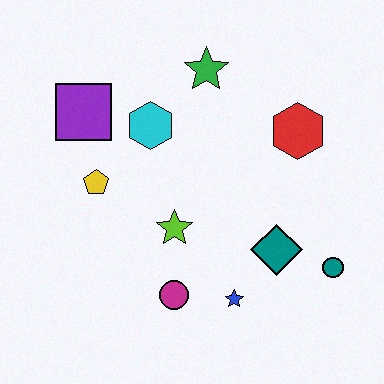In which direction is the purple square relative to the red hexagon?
The purple square is to the left of the red hexagon.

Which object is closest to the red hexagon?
The green star is closest to the red hexagon.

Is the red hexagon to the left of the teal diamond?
No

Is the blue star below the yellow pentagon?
Yes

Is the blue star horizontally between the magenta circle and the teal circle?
Yes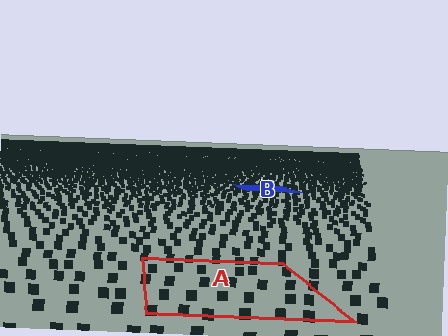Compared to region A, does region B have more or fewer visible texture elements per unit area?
Region B has more texture elements per unit area — they are packed more densely because it is farther away.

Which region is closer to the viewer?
Region A is closer. The texture elements there are larger and more spread out.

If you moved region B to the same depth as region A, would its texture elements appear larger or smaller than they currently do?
They would appear larger. At a closer depth, the same texture elements are projected at a bigger on-screen size.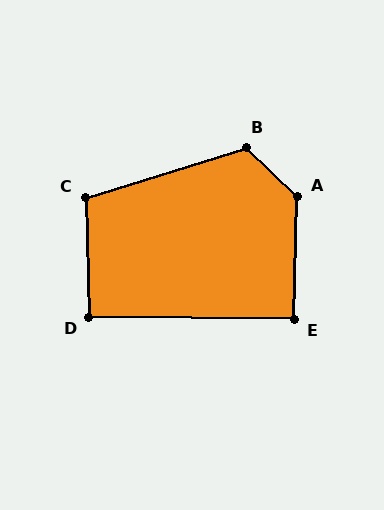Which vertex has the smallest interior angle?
E, at approximately 91 degrees.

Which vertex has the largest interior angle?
A, at approximately 132 degrees.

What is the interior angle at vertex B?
Approximately 119 degrees (obtuse).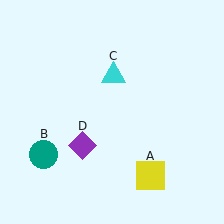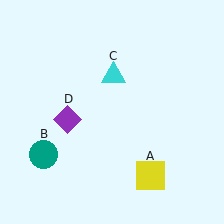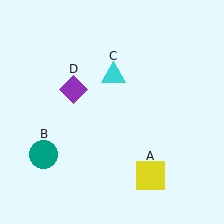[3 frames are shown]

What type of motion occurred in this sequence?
The purple diamond (object D) rotated clockwise around the center of the scene.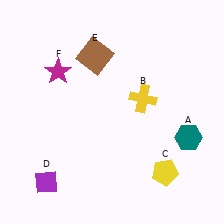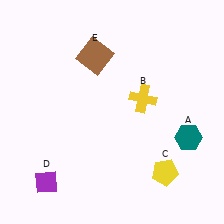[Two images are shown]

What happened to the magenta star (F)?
The magenta star (F) was removed in Image 2. It was in the top-left area of Image 1.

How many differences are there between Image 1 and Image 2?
There is 1 difference between the two images.